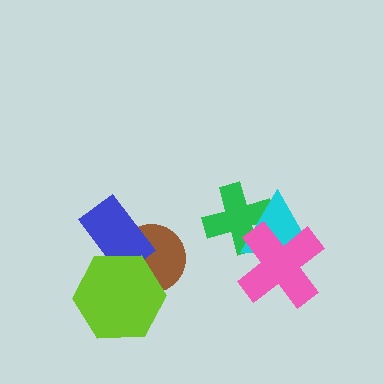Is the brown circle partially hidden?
Yes, it is partially covered by another shape.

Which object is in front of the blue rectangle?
The lime hexagon is in front of the blue rectangle.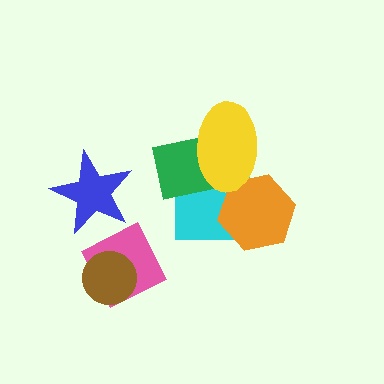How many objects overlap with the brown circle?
1 object overlaps with the brown circle.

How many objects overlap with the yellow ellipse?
3 objects overlap with the yellow ellipse.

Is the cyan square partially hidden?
Yes, it is partially covered by another shape.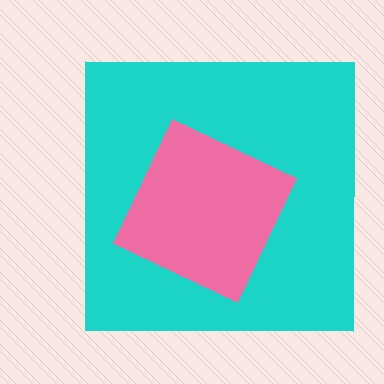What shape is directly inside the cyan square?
The pink diamond.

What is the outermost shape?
The cyan square.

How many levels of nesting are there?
2.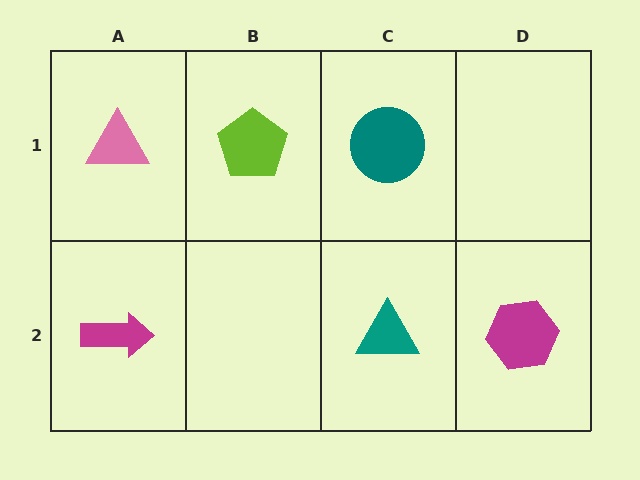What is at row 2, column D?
A magenta hexagon.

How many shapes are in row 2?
3 shapes.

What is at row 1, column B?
A lime pentagon.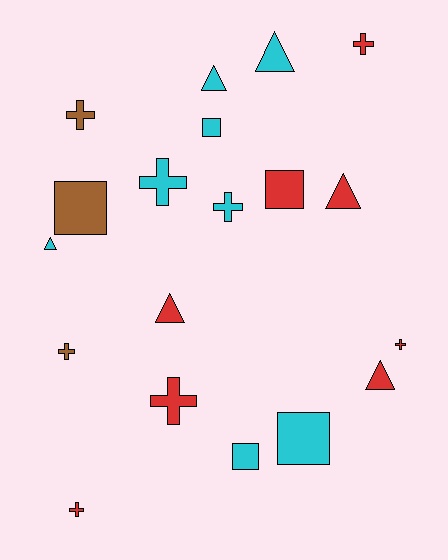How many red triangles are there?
There are 3 red triangles.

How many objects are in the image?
There are 19 objects.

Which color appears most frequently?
Red, with 8 objects.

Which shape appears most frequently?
Cross, with 8 objects.